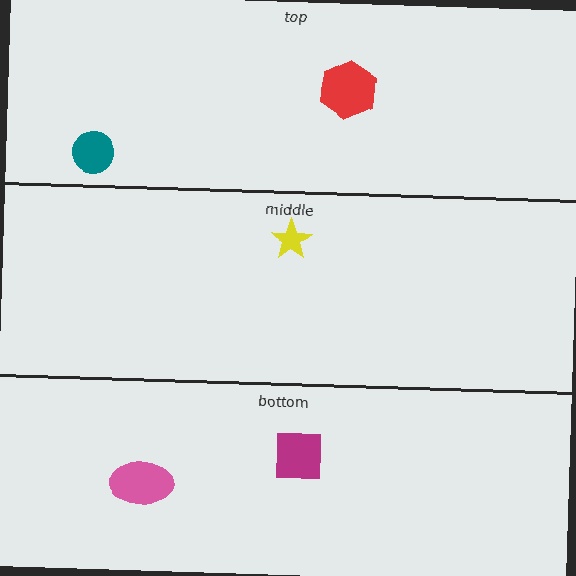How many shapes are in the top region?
2.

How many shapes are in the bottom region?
2.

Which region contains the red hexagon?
The top region.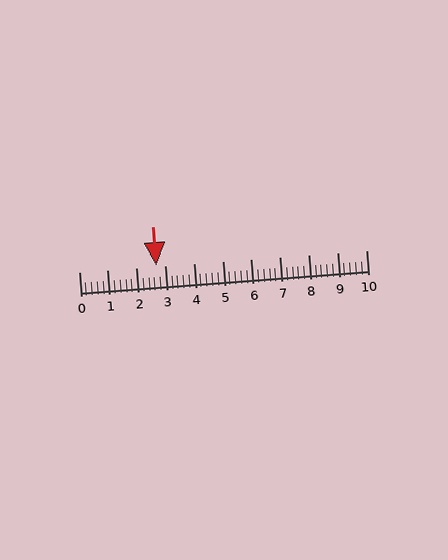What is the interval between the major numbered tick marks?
The major tick marks are spaced 1 units apart.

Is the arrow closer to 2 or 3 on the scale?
The arrow is closer to 3.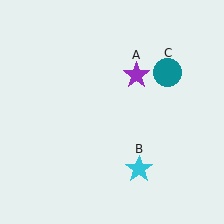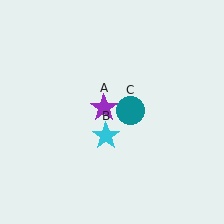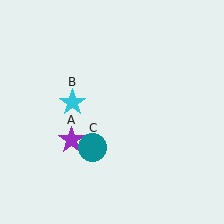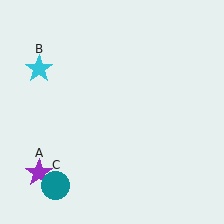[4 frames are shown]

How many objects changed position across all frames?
3 objects changed position: purple star (object A), cyan star (object B), teal circle (object C).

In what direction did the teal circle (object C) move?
The teal circle (object C) moved down and to the left.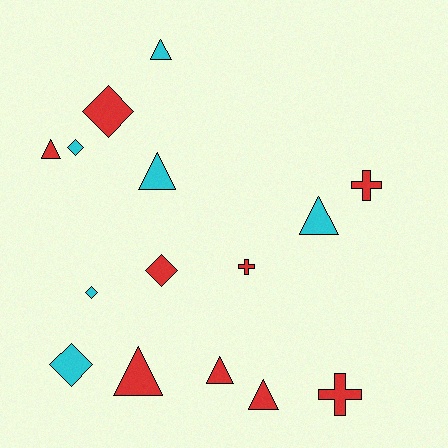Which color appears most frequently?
Red, with 9 objects.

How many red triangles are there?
There are 4 red triangles.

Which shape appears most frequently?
Triangle, with 7 objects.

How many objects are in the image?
There are 15 objects.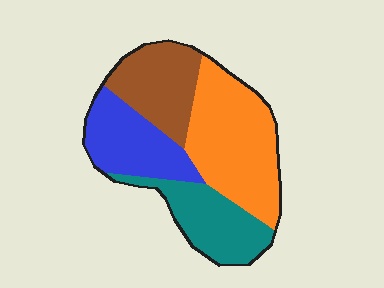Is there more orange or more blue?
Orange.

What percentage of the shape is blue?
Blue takes up about one fifth (1/5) of the shape.